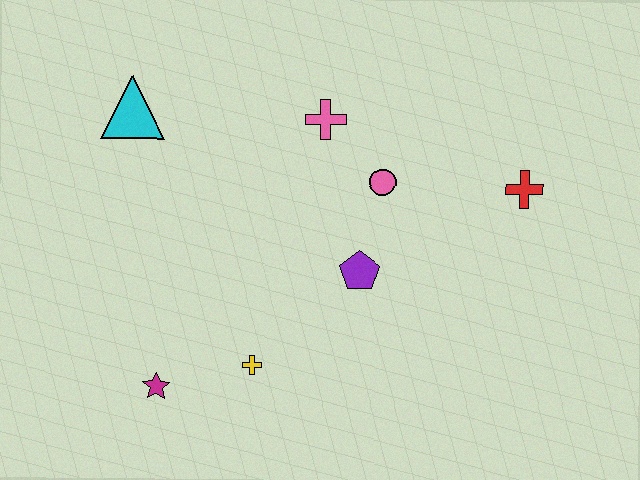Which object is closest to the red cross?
The pink circle is closest to the red cross.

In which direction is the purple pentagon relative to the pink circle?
The purple pentagon is below the pink circle.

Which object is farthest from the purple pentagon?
The cyan triangle is farthest from the purple pentagon.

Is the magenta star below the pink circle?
Yes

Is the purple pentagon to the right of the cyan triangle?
Yes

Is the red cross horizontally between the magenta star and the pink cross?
No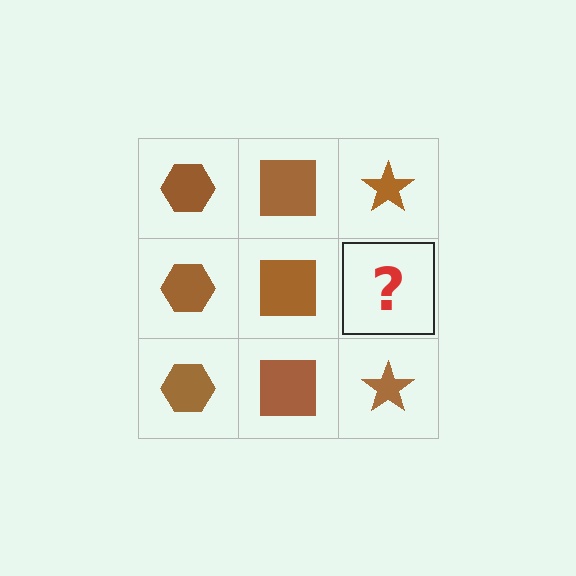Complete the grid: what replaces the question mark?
The question mark should be replaced with a brown star.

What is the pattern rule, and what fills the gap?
The rule is that each column has a consistent shape. The gap should be filled with a brown star.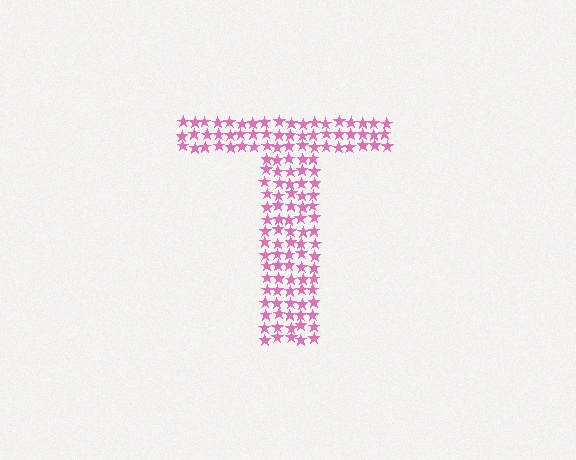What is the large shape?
The large shape is the letter T.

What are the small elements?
The small elements are stars.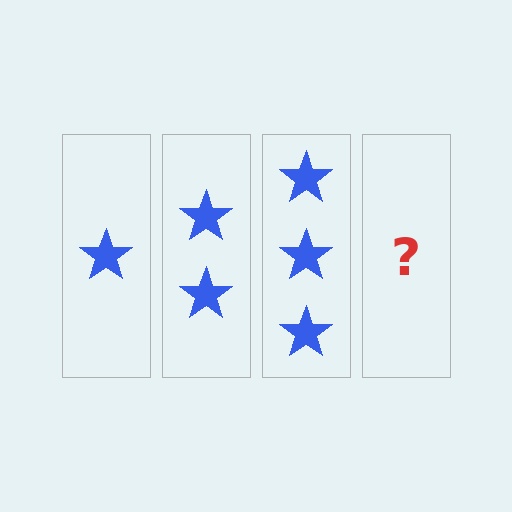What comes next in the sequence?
The next element should be 4 stars.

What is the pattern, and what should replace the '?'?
The pattern is that each step adds one more star. The '?' should be 4 stars.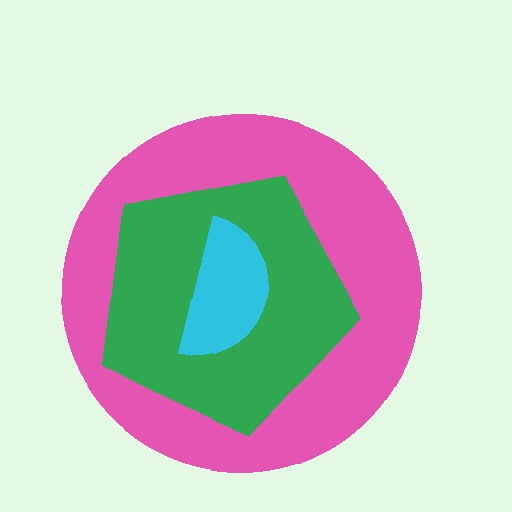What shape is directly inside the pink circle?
The green pentagon.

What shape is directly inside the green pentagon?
The cyan semicircle.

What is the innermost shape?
The cyan semicircle.